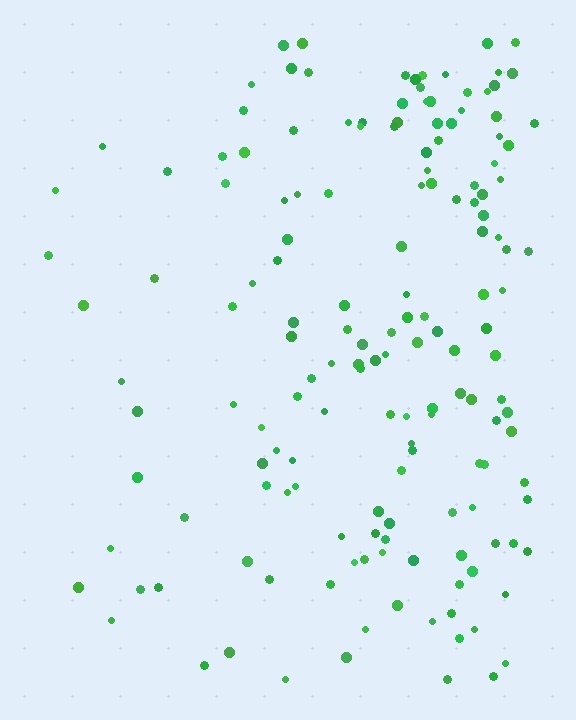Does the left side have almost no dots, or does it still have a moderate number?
Still a moderate number, just noticeably fewer than the right.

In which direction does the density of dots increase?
From left to right, with the right side densest.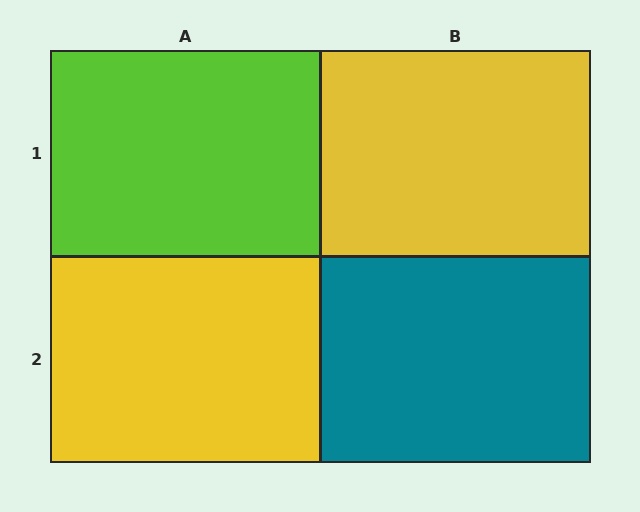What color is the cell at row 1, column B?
Yellow.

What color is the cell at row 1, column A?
Lime.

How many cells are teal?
1 cell is teal.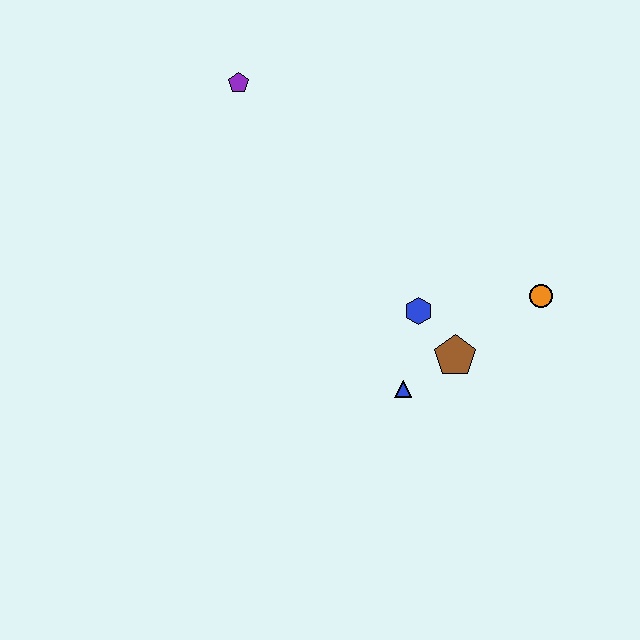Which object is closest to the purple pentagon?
The blue hexagon is closest to the purple pentagon.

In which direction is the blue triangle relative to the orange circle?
The blue triangle is to the left of the orange circle.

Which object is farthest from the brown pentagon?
The purple pentagon is farthest from the brown pentagon.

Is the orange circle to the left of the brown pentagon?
No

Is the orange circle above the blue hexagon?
Yes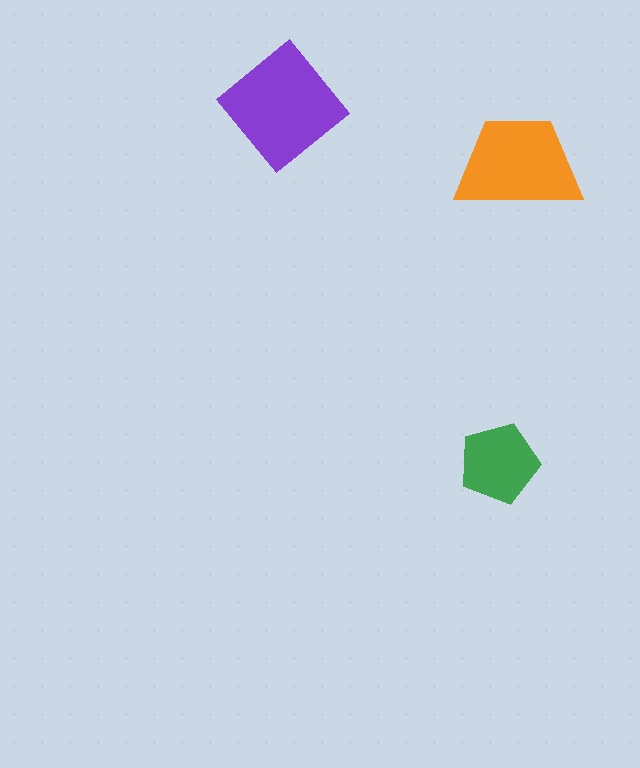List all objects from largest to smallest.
The purple diamond, the orange trapezoid, the green pentagon.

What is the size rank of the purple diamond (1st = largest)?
1st.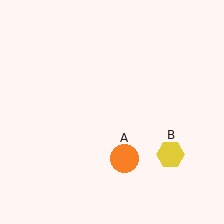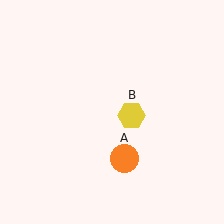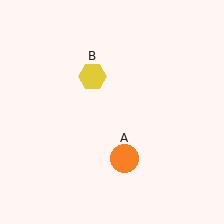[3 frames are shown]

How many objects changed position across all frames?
1 object changed position: yellow hexagon (object B).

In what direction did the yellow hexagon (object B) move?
The yellow hexagon (object B) moved up and to the left.